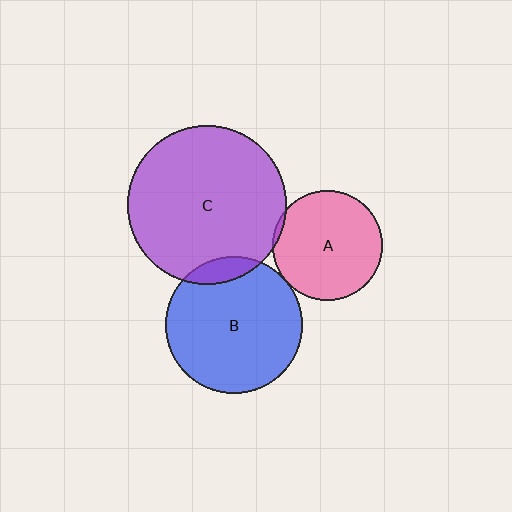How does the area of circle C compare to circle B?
Approximately 1.4 times.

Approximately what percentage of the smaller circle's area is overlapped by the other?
Approximately 10%.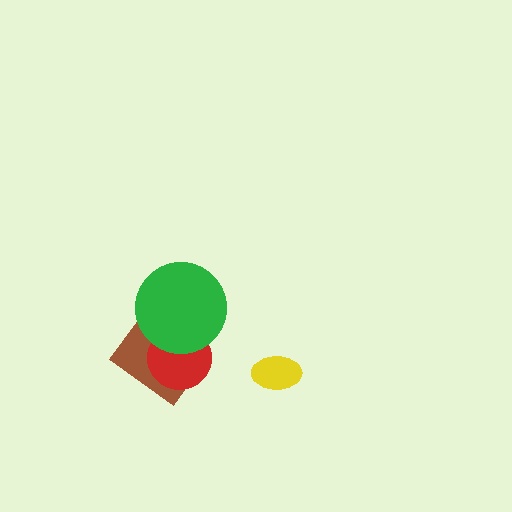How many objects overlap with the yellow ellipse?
0 objects overlap with the yellow ellipse.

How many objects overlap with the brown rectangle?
2 objects overlap with the brown rectangle.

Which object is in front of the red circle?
The green circle is in front of the red circle.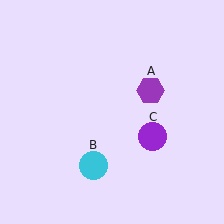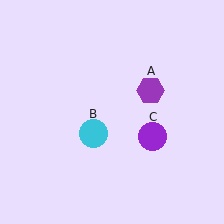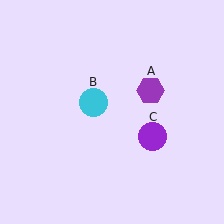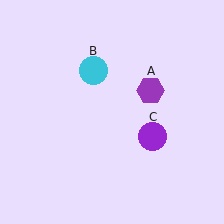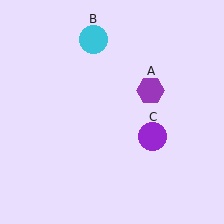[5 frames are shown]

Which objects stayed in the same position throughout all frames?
Purple hexagon (object A) and purple circle (object C) remained stationary.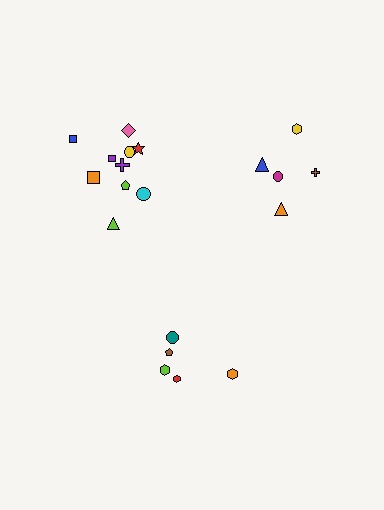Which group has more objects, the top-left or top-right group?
The top-left group.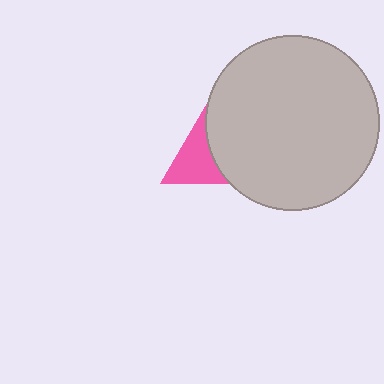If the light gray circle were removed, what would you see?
You would see the complete pink triangle.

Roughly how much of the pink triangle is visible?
About half of it is visible (roughly 52%).